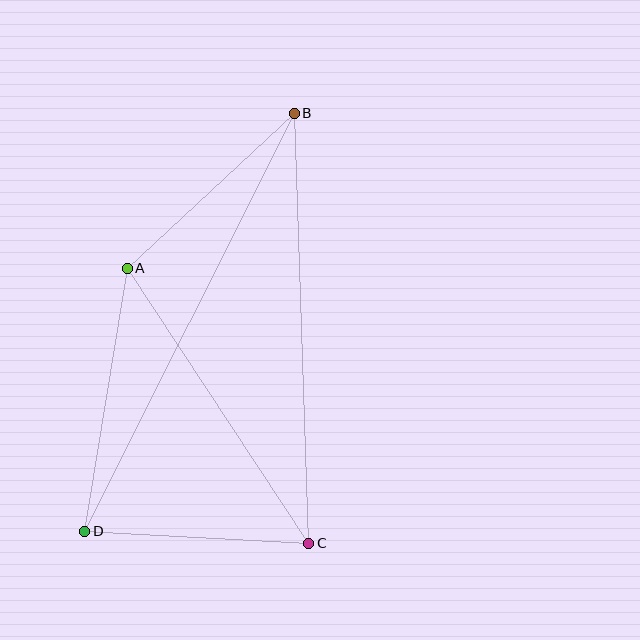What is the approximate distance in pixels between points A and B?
The distance between A and B is approximately 228 pixels.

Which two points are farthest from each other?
Points B and D are farthest from each other.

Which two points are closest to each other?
Points C and D are closest to each other.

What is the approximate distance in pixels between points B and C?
The distance between B and C is approximately 430 pixels.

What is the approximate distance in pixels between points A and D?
The distance between A and D is approximately 266 pixels.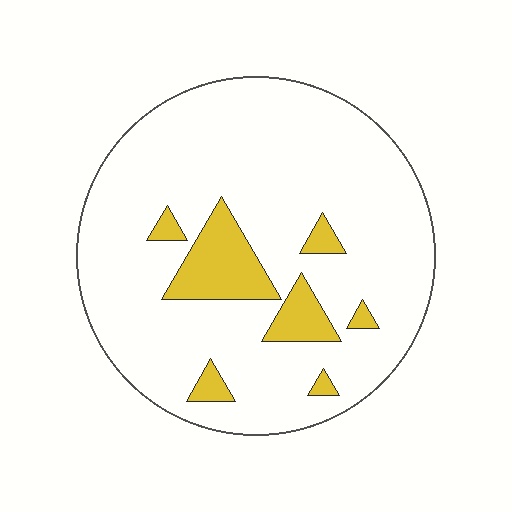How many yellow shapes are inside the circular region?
7.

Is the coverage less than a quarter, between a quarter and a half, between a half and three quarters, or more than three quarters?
Less than a quarter.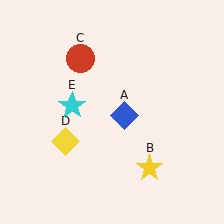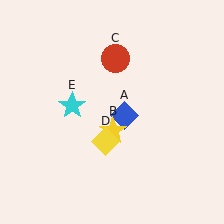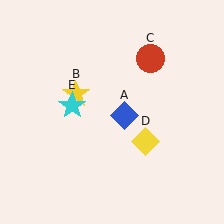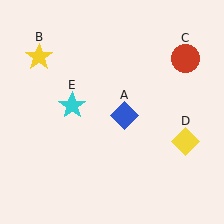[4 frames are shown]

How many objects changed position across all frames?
3 objects changed position: yellow star (object B), red circle (object C), yellow diamond (object D).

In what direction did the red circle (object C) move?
The red circle (object C) moved right.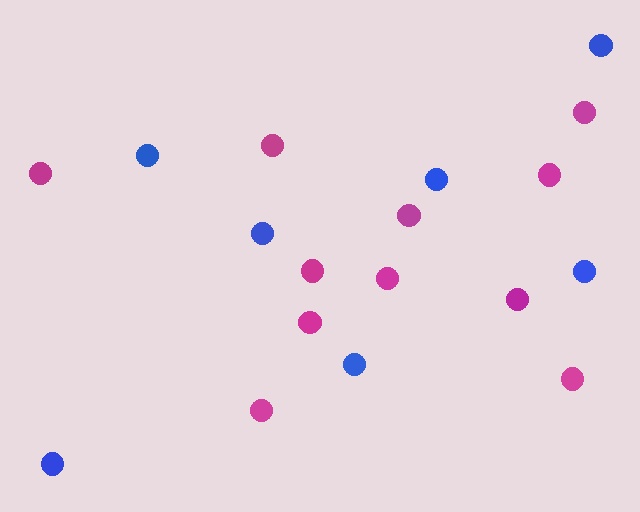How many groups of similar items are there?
There are 2 groups: one group of blue circles (7) and one group of magenta circles (11).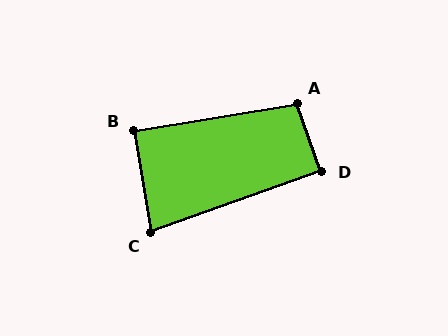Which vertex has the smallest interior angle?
C, at approximately 80 degrees.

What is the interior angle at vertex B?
Approximately 90 degrees (approximately right).